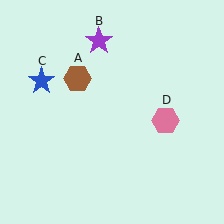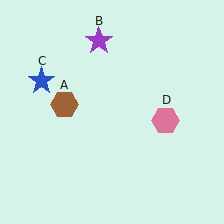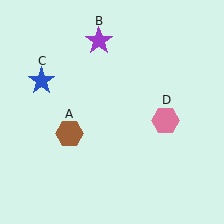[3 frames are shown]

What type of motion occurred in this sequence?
The brown hexagon (object A) rotated counterclockwise around the center of the scene.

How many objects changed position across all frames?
1 object changed position: brown hexagon (object A).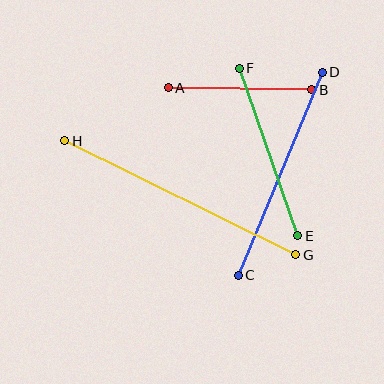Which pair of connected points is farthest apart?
Points G and H are farthest apart.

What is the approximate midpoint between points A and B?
The midpoint is at approximately (240, 89) pixels.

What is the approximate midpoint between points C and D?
The midpoint is at approximately (280, 174) pixels.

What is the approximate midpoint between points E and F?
The midpoint is at approximately (268, 152) pixels.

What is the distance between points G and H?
The distance is approximately 258 pixels.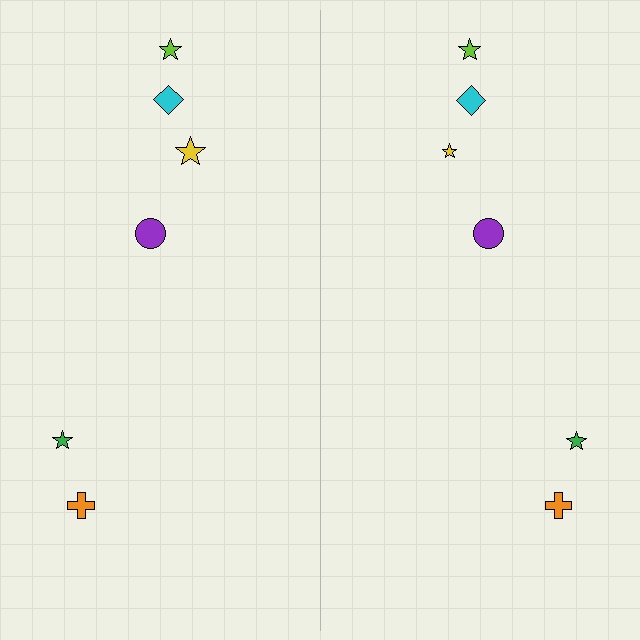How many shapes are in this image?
There are 12 shapes in this image.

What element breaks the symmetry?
The yellow star on the right side has a different size than its mirror counterpart.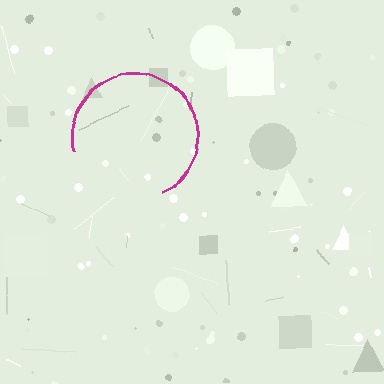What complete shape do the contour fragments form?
The contour fragments form a circle.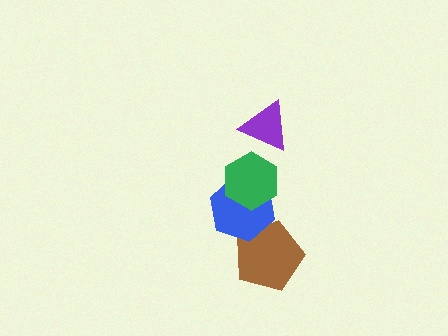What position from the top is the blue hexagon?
The blue hexagon is 3rd from the top.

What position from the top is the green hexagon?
The green hexagon is 2nd from the top.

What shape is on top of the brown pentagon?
The blue hexagon is on top of the brown pentagon.